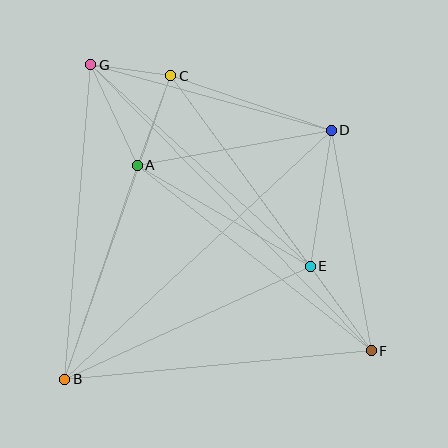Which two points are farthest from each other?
Points F and G are farthest from each other.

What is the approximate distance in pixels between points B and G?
The distance between B and G is approximately 316 pixels.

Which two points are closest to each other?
Points C and G are closest to each other.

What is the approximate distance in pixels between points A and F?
The distance between A and F is approximately 298 pixels.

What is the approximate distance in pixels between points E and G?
The distance between E and G is approximately 298 pixels.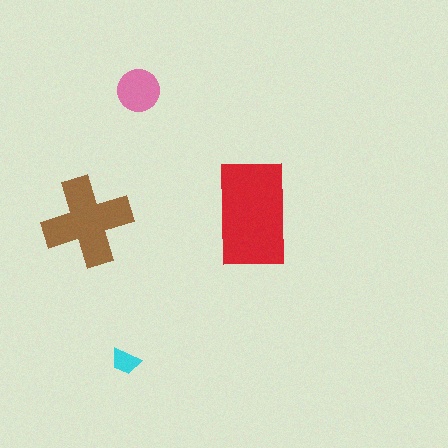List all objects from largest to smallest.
The red rectangle, the brown cross, the pink circle, the cyan trapezoid.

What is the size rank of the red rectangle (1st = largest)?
1st.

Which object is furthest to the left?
The brown cross is leftmost.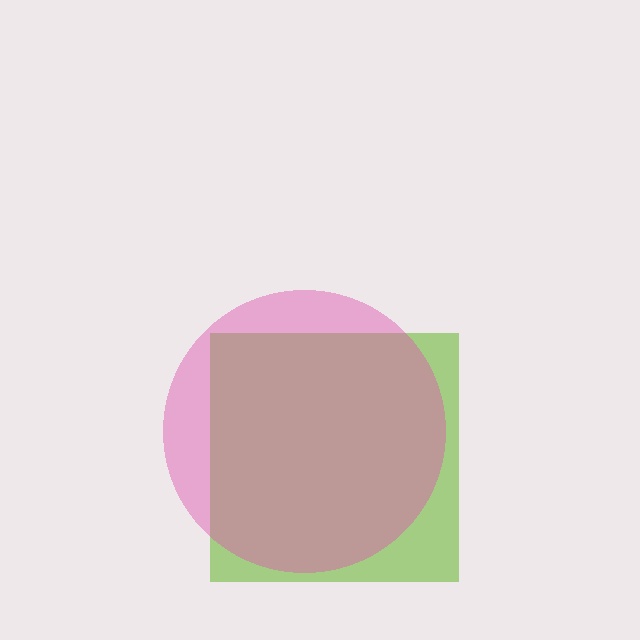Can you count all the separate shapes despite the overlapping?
Yes, there are 2 separate shapes.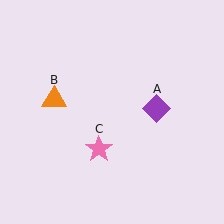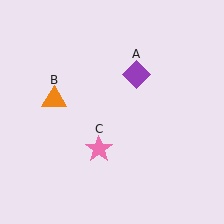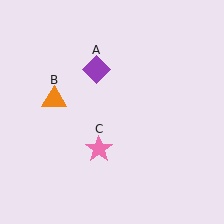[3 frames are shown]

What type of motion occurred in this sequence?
The purple diamond (object A) rotated counterclockwise around the center of the scene.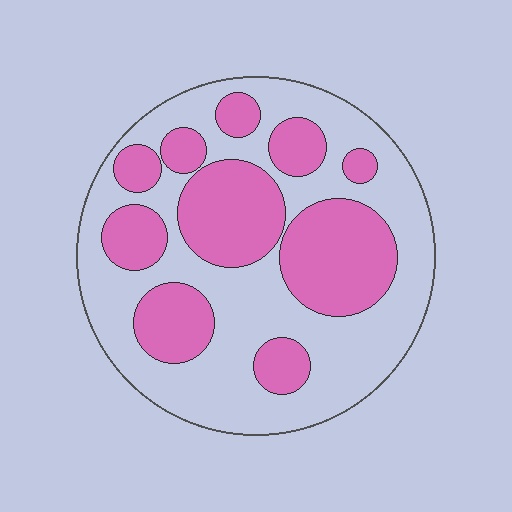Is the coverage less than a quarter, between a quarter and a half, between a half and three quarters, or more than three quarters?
Between a quarter and a half.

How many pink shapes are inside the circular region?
10.